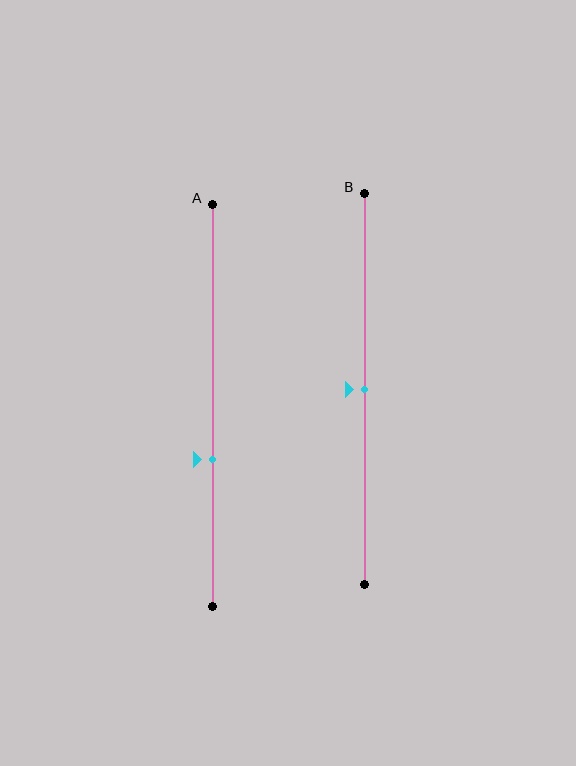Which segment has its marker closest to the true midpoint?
Segment B has its marker closest to the true midpoint.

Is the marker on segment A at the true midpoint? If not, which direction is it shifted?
No, the marker on segment A is shifted downward by about 13% of the segment length.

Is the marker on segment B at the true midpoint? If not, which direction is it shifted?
Yes, the marker on segment B is at the true midpoint.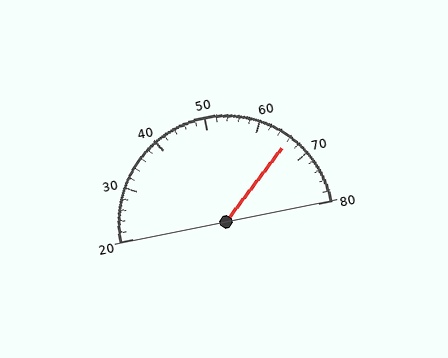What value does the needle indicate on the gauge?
The needle indicates approximately 66.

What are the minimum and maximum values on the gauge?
The gauge ranges from 20 to 80.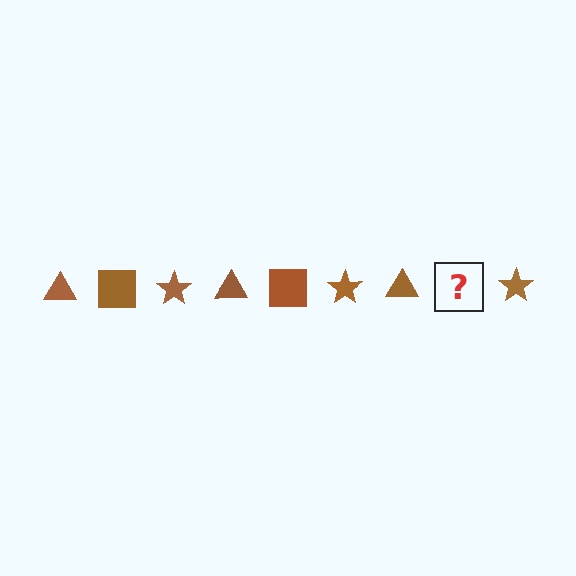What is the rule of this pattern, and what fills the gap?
The rule is that the pattern cycles through triangle, square, star shapes in brown. The gap should be filled with a brown square.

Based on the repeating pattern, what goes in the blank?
The blank should be a brown square.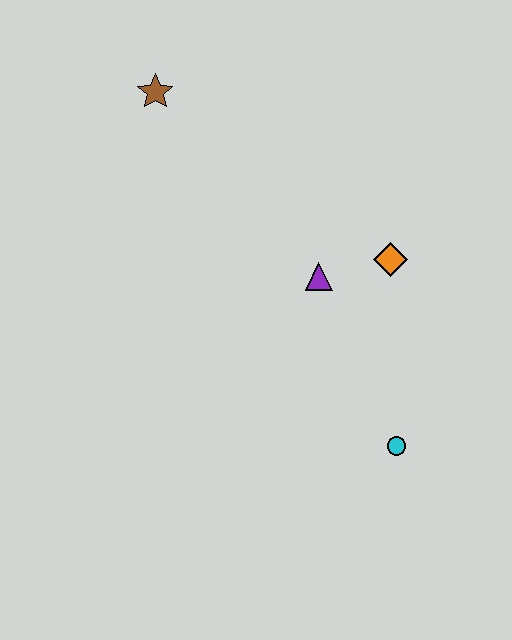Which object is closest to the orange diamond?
The purple triangle is closest to the orange diamond.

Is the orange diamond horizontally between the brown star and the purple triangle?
No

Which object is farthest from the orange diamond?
The brown star is farthest from the orange diamond.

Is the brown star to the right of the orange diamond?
No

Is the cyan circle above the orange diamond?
No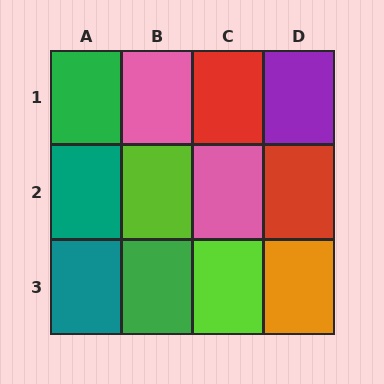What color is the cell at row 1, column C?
Red.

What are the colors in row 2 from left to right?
Teal, lime, pink, red.